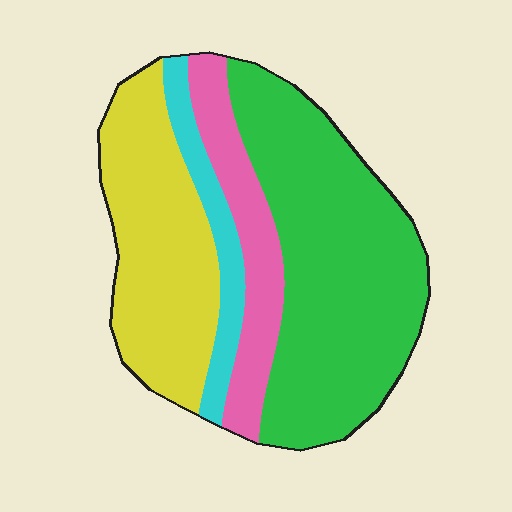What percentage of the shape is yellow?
Yellow covers around 30% of the shape.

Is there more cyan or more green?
Green.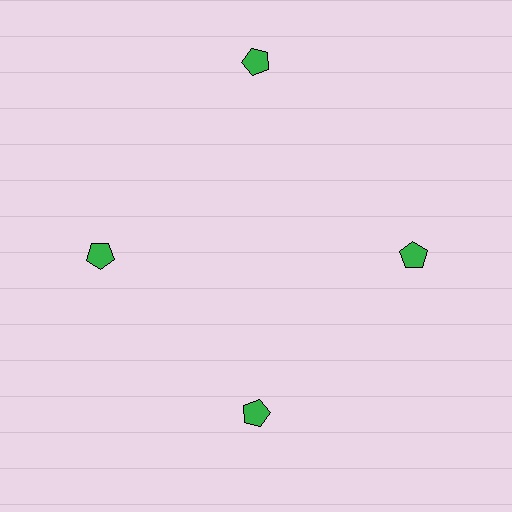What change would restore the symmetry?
The symmetry would be restored by moving it inward, back onto the ring so that all 4 pentagons sit at equal angles and equal distance from the center.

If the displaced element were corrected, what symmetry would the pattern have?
It would have 4-fold rotational symmetry — the pattern would map onto itself every 90 degrees.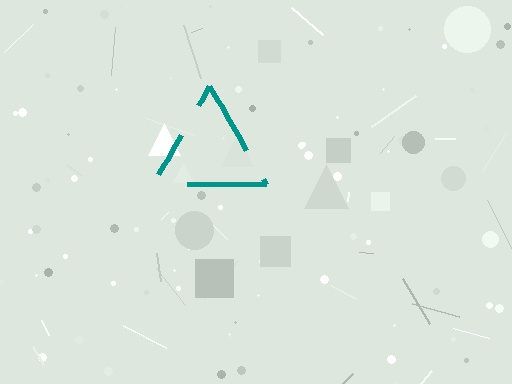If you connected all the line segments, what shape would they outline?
They would outline a triangle.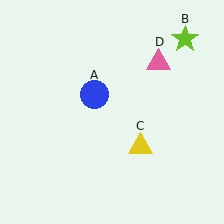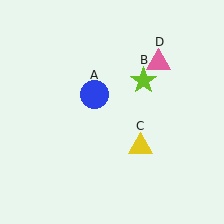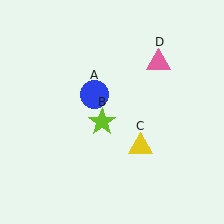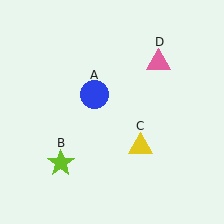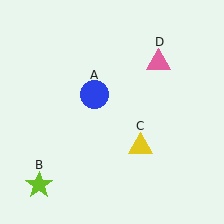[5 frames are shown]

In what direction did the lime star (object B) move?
The lime star (object B) moved down and to the left.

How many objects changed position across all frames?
1 object changed position: lime star (object B).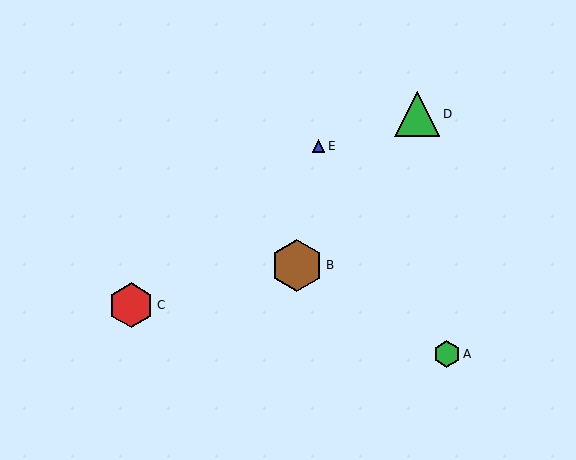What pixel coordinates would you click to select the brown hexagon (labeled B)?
Click at (297, 265) to select the brown hexagon B.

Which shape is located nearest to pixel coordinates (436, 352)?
The green hexagon (labeled A) at (447, 354) is nearest to that location.